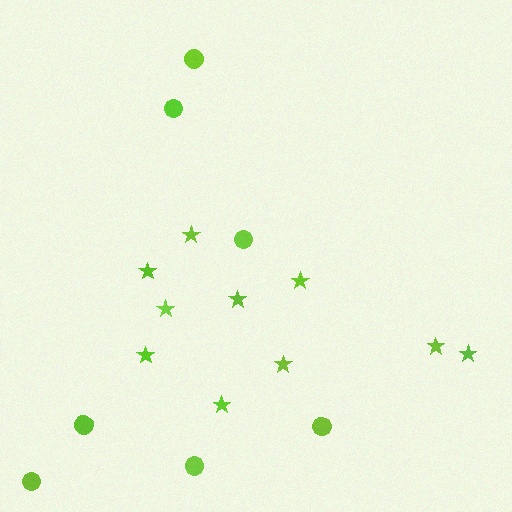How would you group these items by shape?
There are 2 groups: one group of stars (10) and one group of circles (7).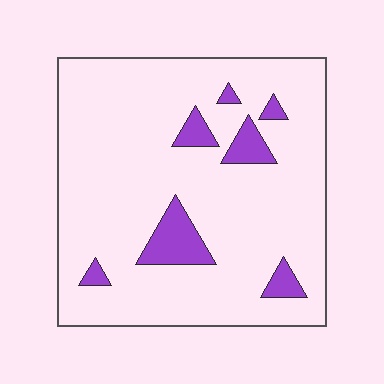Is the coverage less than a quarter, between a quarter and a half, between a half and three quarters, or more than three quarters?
Less than a quarter.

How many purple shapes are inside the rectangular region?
7.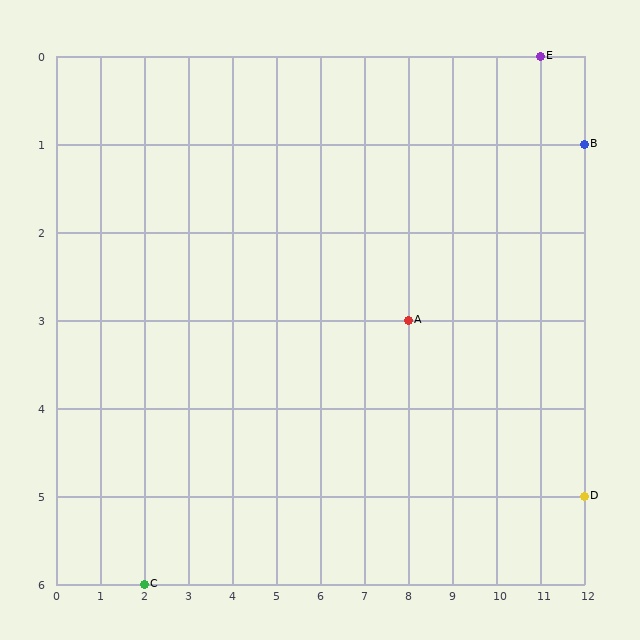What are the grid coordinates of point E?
Point E is at grid coordinates (11, 0).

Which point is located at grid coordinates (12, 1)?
Point B is at (12, 1).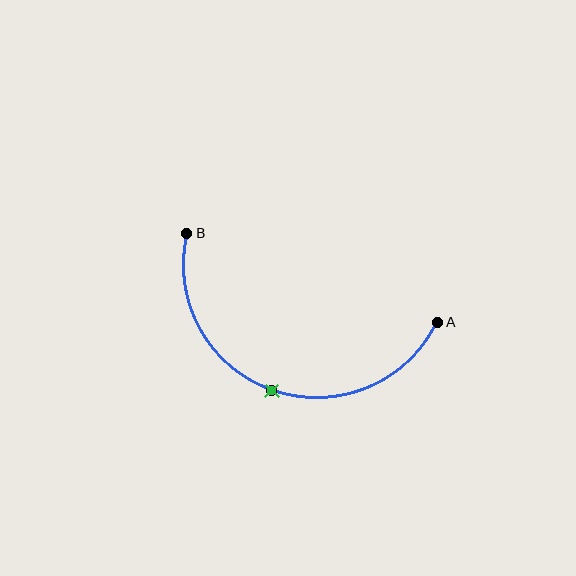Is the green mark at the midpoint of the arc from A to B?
Yes. The green mark lies on the arc at equal arc-length from both A and B — it is the arc midpoint.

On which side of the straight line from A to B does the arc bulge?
The arc bulges below the straight line connecting A and B.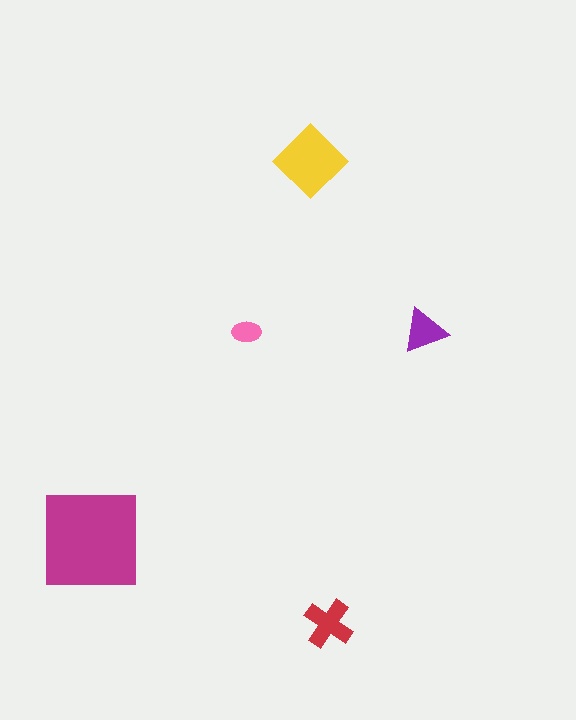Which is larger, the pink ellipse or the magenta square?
The magenta square.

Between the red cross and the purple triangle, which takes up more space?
The red cross.